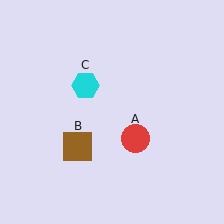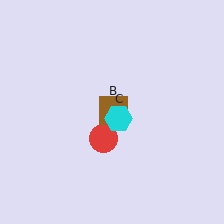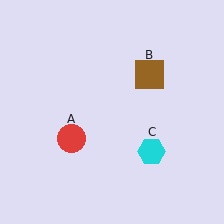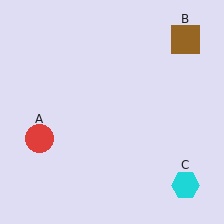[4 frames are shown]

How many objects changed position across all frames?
3 objects changed position: red circle (object A), brown square (object B), cyan hexagon (object C).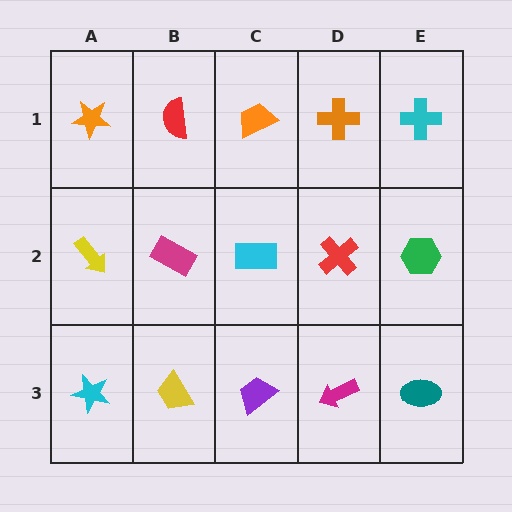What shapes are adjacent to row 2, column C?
An orange trapezoid (row 1, column C), a purple trapezoid (row 3, column C), a magenta rectangle (row 2, column B), a red cross (row 2, column D).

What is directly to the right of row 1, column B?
An orange trapezoid.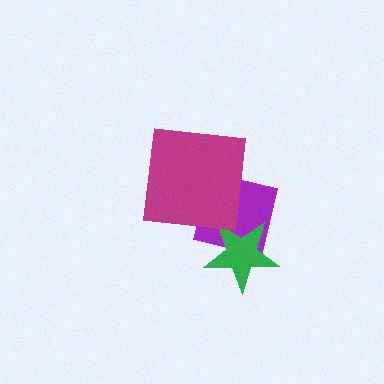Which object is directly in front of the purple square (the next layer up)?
The green star is directly in front of the purple square.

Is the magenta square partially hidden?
No, no other shape covers it.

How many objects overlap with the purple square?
2 objects overlap with the purple square.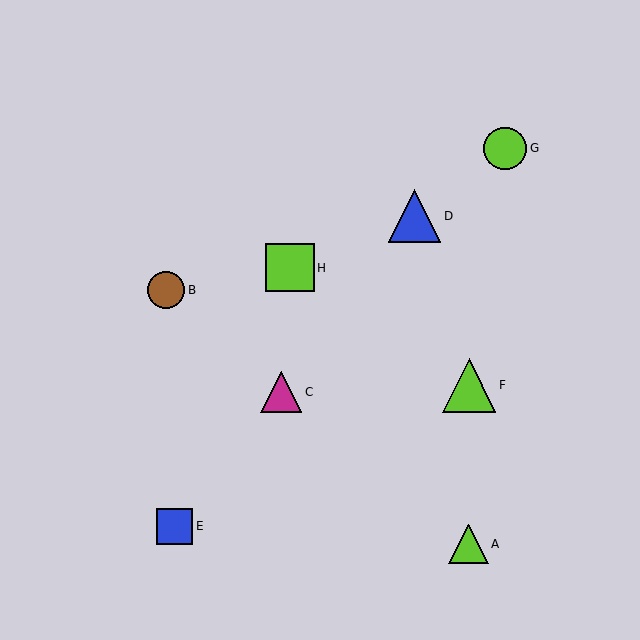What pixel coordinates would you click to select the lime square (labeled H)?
Click at (290, 268) to select the lime square H.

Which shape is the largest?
The lime triangle (labeled F) is the largest.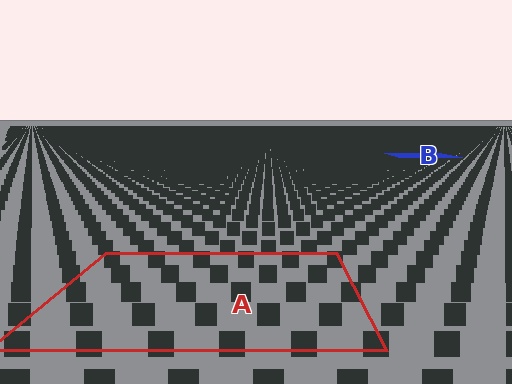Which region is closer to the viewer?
Region A is closer. The texture elements there are larger and more spread out.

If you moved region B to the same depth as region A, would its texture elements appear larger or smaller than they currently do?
They would appear larger. At a closer depth, the same texture elements are projected at a bigger on-screen size.